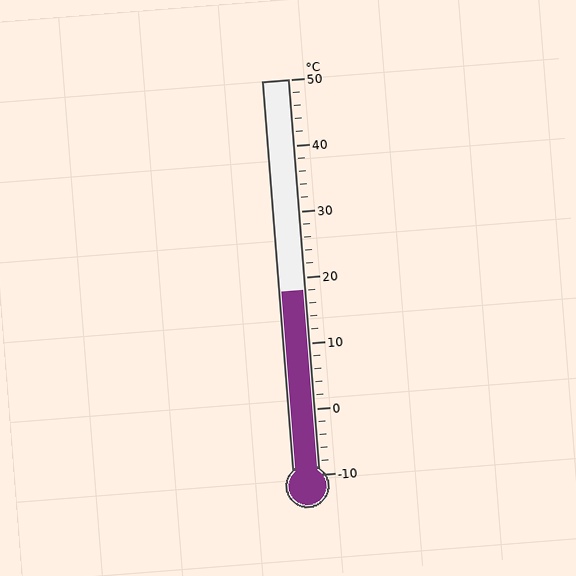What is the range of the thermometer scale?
The thermometer scale ranges from -10°C to 50°C.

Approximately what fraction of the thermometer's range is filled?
The thermometer is filled to approximately 45% of its range.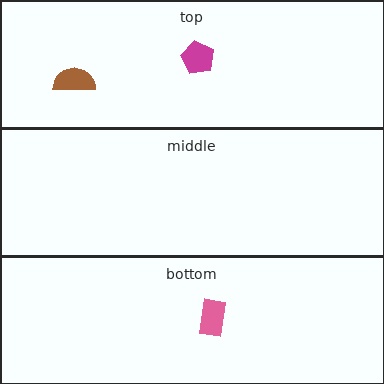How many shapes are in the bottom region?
1.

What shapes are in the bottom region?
The pink rectangle.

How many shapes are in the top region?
2.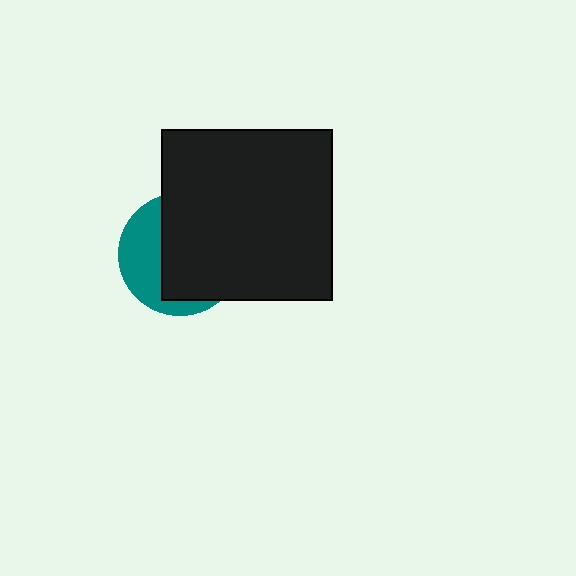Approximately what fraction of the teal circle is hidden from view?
Roughly 63% of the teal circle is hidden behind the black square.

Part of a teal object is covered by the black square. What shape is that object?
It is a circle.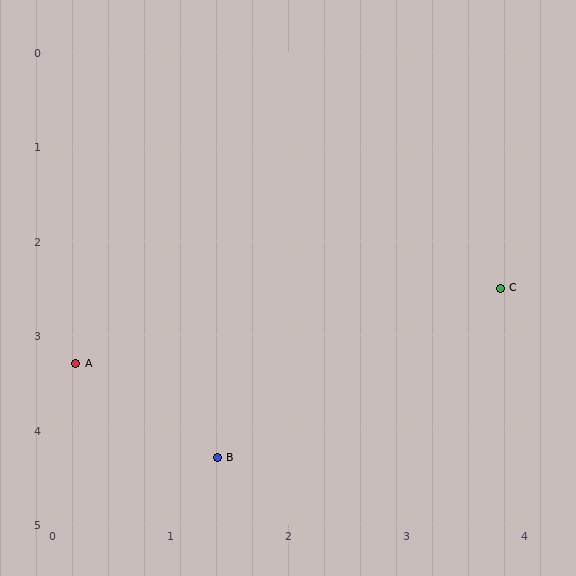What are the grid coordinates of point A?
Point A is at approximately (0.2, 3.3).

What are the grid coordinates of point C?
Point C is at approximately (3.8, 2.5).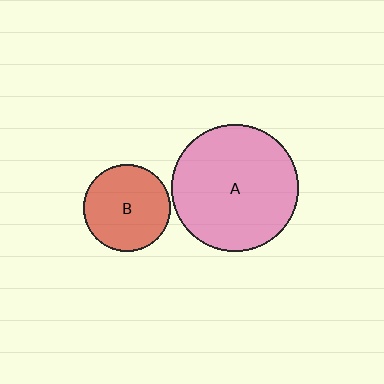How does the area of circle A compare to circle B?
Approximately 2.1 times.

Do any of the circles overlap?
No, none of the circles overlap.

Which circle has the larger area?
Circle A (pink).